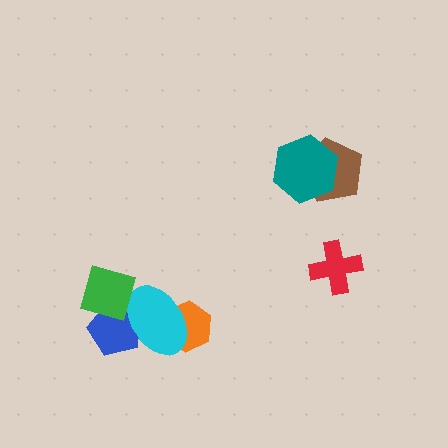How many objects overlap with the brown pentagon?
1 object overlaps with the brown pentagon.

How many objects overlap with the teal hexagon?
1 object overlaps with the teal hexagon.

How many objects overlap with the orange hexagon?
1 object overlaps with the orange hexagon.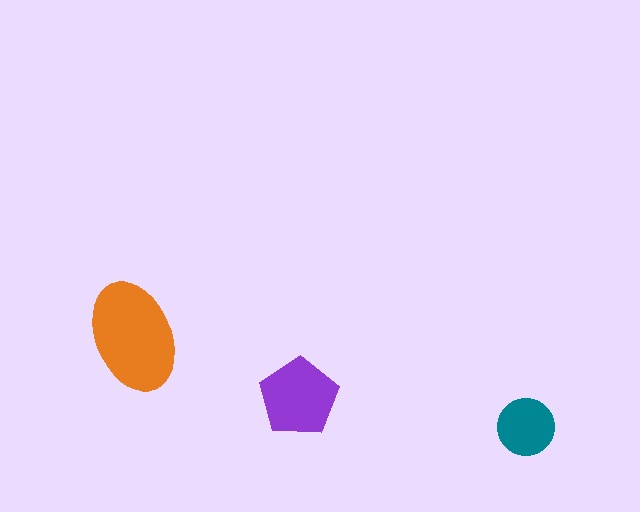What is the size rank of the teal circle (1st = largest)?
3rd.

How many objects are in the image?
There are 3 objects in the image.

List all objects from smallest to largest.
The teal circle, the purple pentagon, the orange ellipse.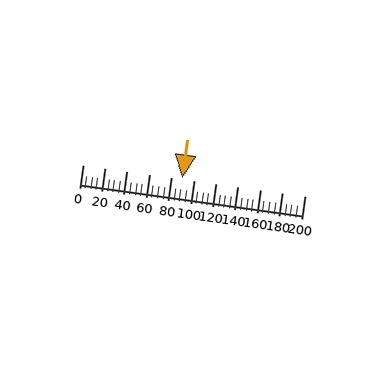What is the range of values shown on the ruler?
The ruler shows values from 0 to 200.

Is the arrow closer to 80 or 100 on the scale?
The arrow is closer to 100.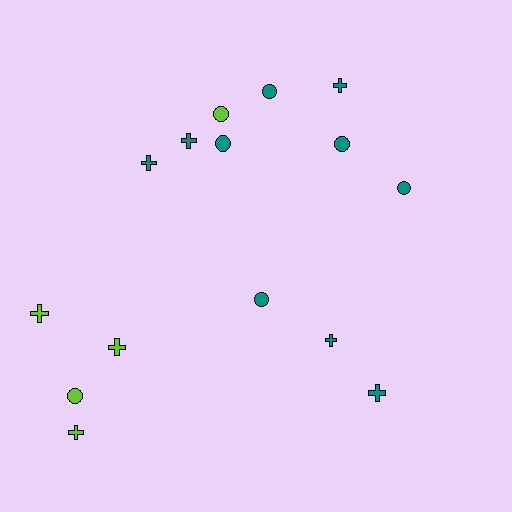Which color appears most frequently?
Teal, with 10 objects.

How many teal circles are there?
There are 5 teal circles.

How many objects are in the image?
There are 15 objects.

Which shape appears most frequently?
Cross, with 8 objects.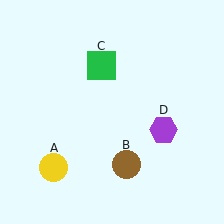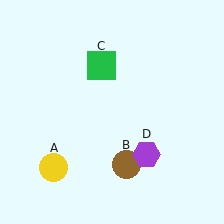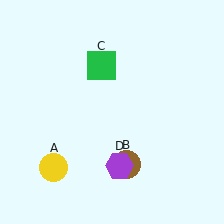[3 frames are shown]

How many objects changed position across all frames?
1 object changed position: purple hexagon (object D).